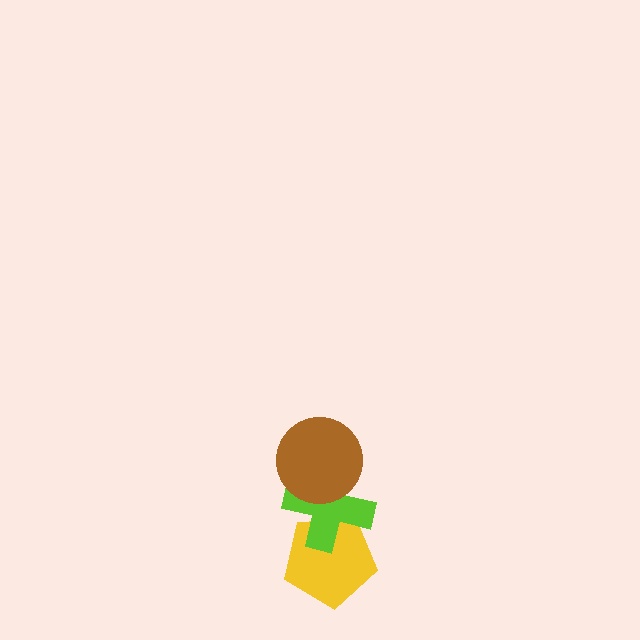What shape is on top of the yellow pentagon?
The lime cross is on top of the yellow pentagon.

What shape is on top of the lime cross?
The brown circle is on top of the lime cross.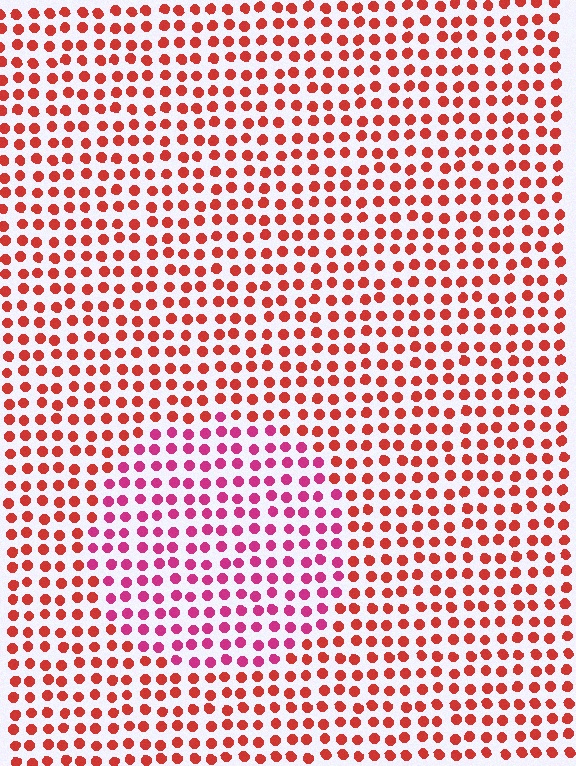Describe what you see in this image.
The image is filled with small red elements in a uniform arrangement. A circle-shaped region is visible where the elements are tinted to a slightly different hue, forming a subtle color boundary.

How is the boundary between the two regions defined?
The boundary is defined purely by a slight shift in hue (about 35 degrees). Spacing, size, and orientation are identical on both sides.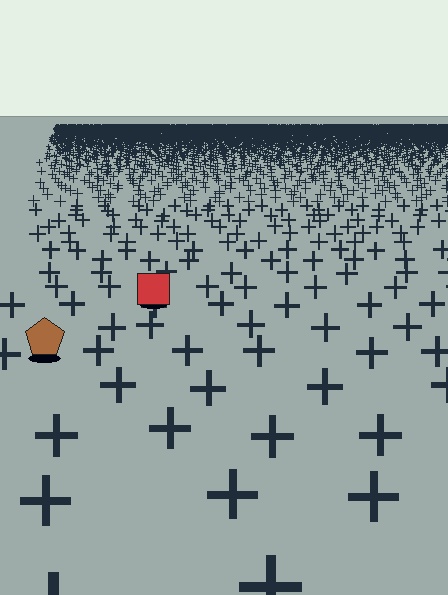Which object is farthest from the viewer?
The red square is farthest from the viewer. It appears smaller and the ground texture around it is denser.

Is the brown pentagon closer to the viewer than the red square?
Yes. The brown pentagon is closer — you can tell from the texture gradient: the ground texture is coarser near it.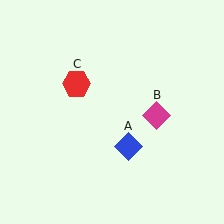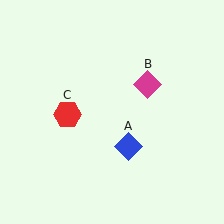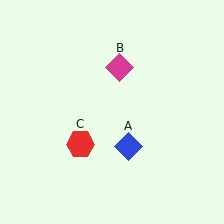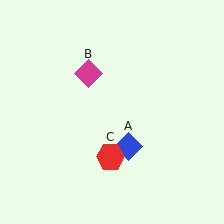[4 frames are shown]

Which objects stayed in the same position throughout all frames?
Blue diamond (object A) remained stationary.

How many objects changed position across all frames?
2 objects changed position: magenta diamond (object B), red hexagon (object C).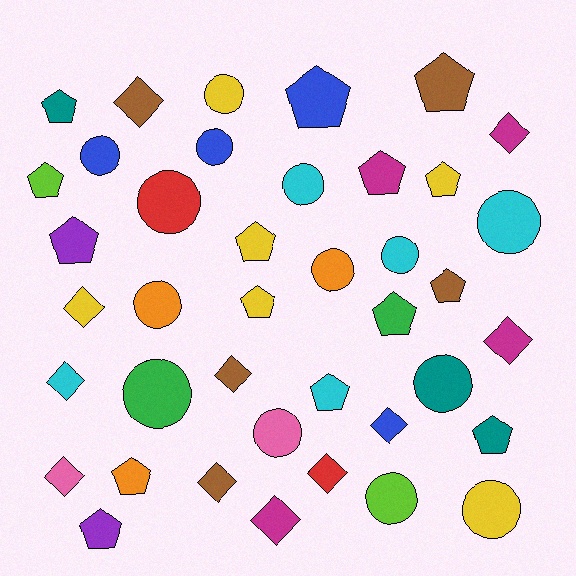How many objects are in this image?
There are 40 objects.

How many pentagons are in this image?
There are 15 pentagons.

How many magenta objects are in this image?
There are 4 magenta objects.